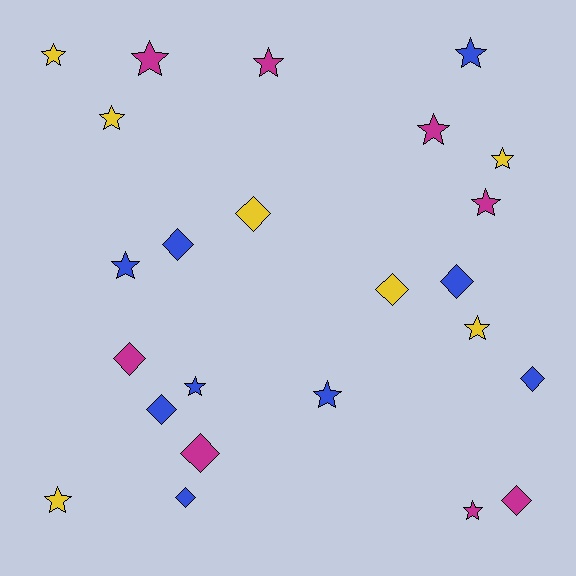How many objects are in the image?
There are 24 objects.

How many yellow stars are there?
There are 5 yellow stars.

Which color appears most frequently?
Blue, with 9 objects.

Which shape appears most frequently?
Star, with 14 objects.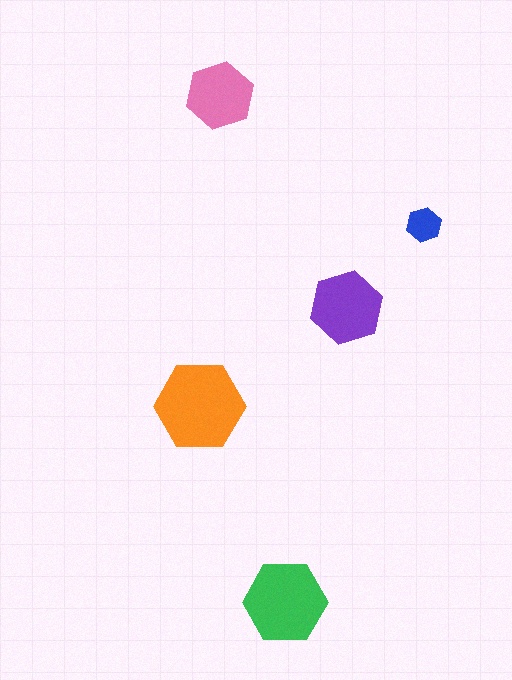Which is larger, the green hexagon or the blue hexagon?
The green one.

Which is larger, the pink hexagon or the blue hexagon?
The pink one.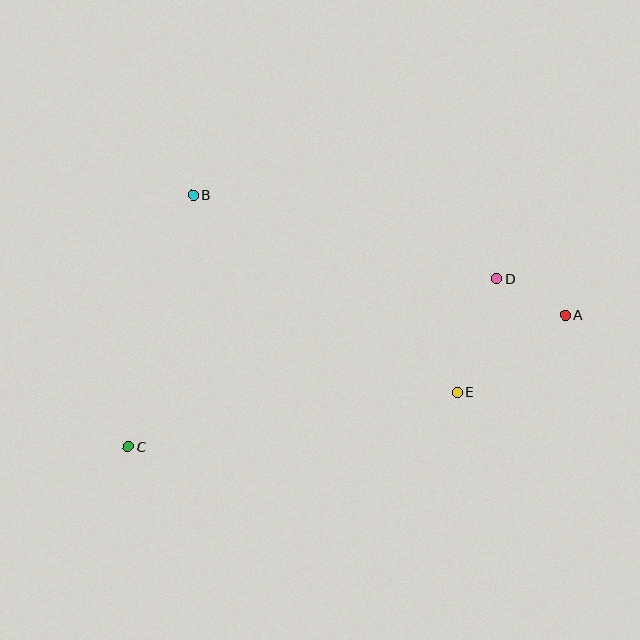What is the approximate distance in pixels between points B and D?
The distance between B and D is approximately 315 pixels.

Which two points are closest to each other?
Points A and D are closest to each other.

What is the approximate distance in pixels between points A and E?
The distance between A and E is approximately 133 pixels.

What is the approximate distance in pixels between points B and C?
The distance between B and C is approximately 260 pixels.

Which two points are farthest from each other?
Points A and C are farthest from each other.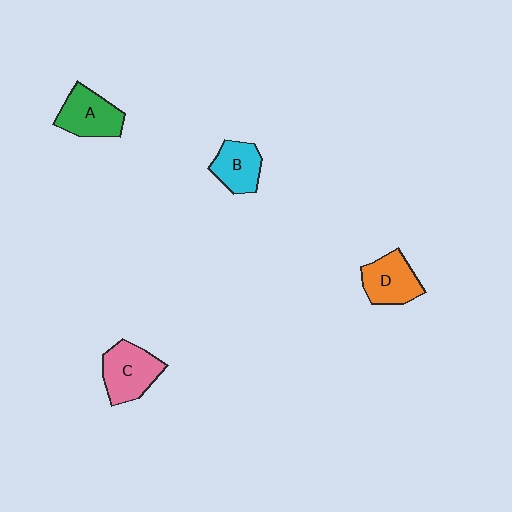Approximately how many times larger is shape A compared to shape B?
Approximately 1.2 times.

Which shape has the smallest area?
Shape B (cyan).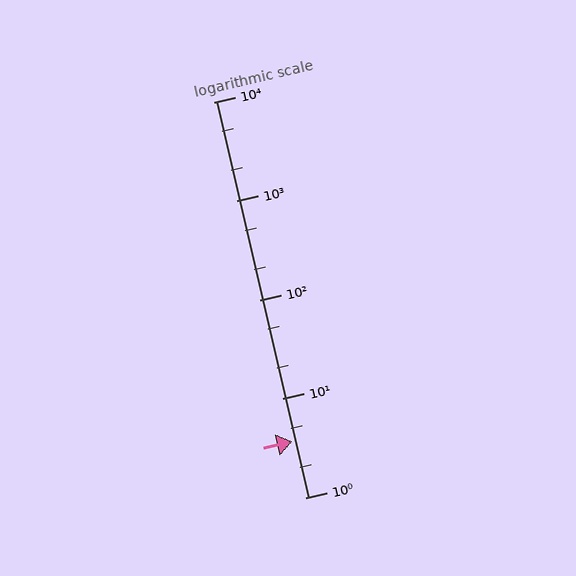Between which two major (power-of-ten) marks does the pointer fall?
The pointer is between 1 and 10.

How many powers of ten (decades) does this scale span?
The scale spans 4 decades, from 1 to 10000.